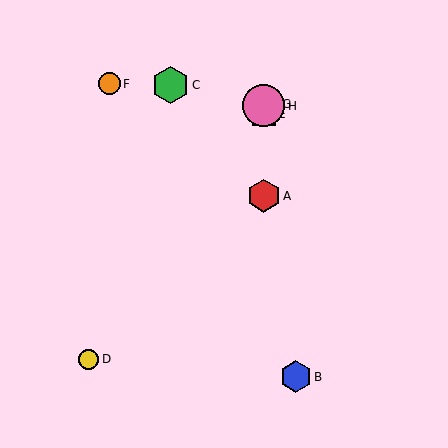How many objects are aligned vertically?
4 objects (A, E, G, H) are aligned vertically.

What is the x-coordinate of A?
Object A is at x≈264.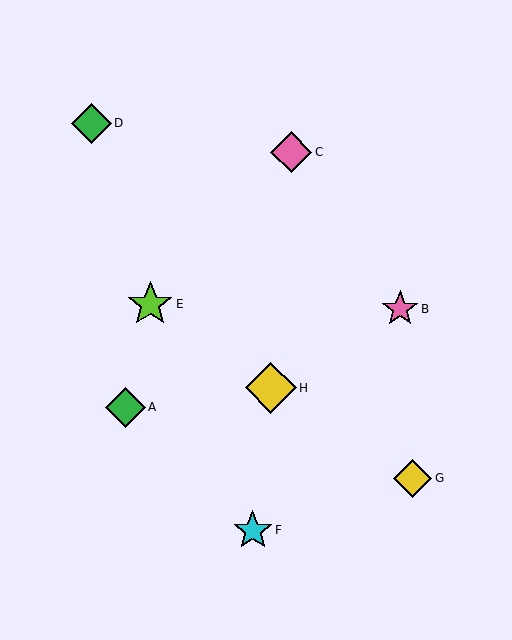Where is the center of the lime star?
The center of the lime star is at (150, 304).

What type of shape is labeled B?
Shape B is a pink star.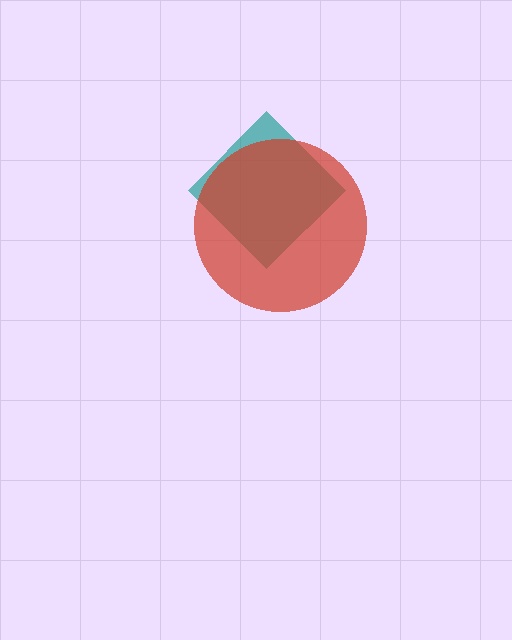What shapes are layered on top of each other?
The layered shapes are: a teal diamond, a red circle.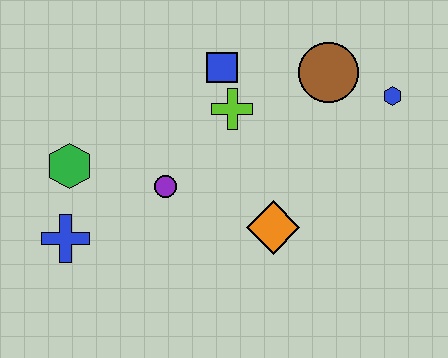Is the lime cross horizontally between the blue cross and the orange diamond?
Yes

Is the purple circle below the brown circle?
Yes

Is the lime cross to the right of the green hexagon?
Yes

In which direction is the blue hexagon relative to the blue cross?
The blue hexagon is to the right of the blue cross.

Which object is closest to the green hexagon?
The blue cross is closest to the green hexagon.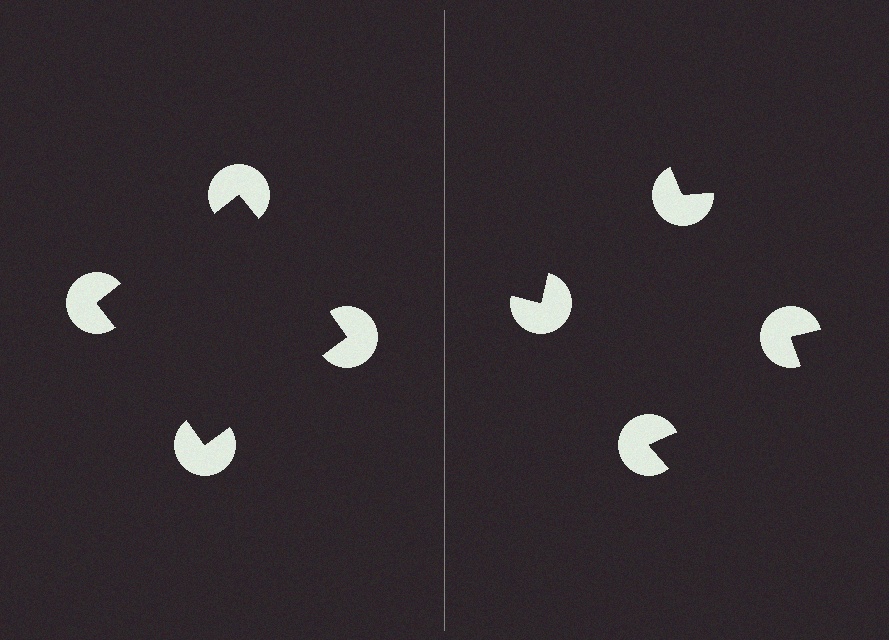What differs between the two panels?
The pac-man discs are positioned identically on both sides; only the wedge orientations differ. On the left they align to a square; on the right they are misaligned.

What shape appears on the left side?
An illusory square.